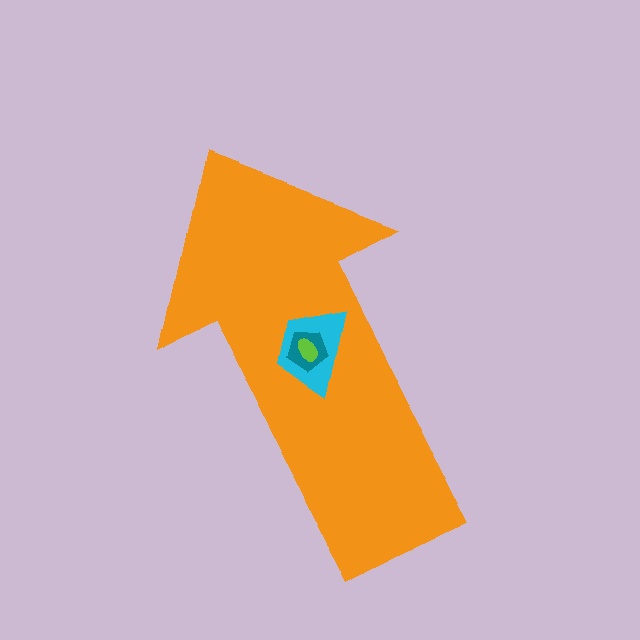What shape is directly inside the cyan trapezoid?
The teal pentagon.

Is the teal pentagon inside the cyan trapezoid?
Yes.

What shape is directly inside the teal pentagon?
The lime ellipse.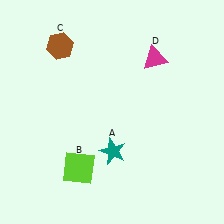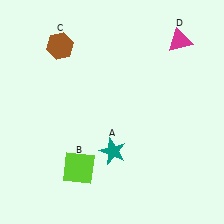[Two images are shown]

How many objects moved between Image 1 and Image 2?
1 object moved between the two images.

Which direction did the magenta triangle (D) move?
The magenta triangle (D) moved right.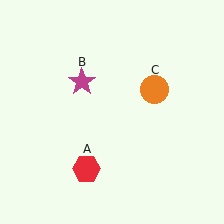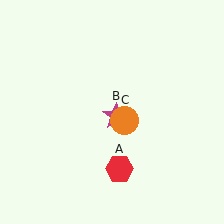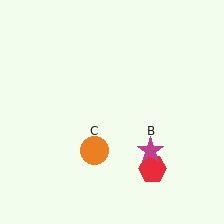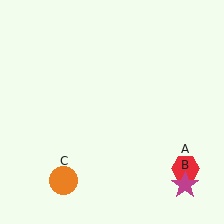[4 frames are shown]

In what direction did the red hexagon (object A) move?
The red hexagon (object A) moved right.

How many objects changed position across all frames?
3 objects changed position: red hexagon (object A), magenta star (object B), orange circle (object C).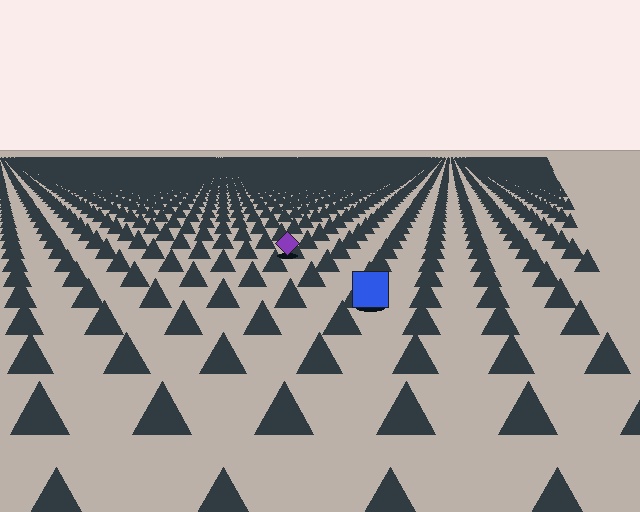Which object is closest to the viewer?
The blue square is closest. The texture marks near it are larger and more spread out.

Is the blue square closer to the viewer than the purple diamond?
Yes. The blue square is closer — you can tell from the texture gradient: the ground texture is coarser near it.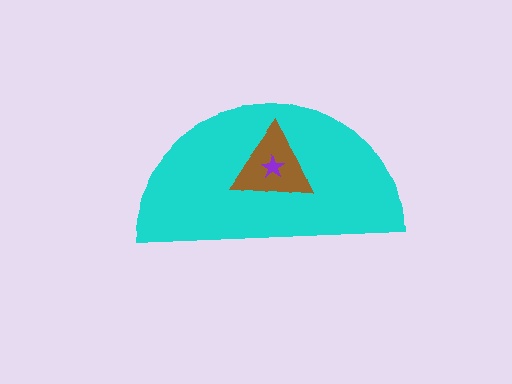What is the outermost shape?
The cyan semicircle.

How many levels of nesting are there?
3.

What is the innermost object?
The purple star.